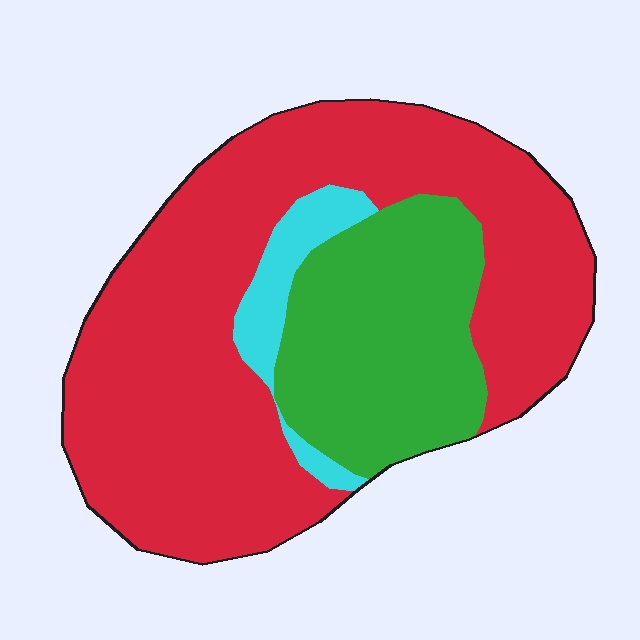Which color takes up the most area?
Red, at roughly 65%.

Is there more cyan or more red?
Red.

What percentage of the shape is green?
Green takes up about one quarter (1/4) of the shape.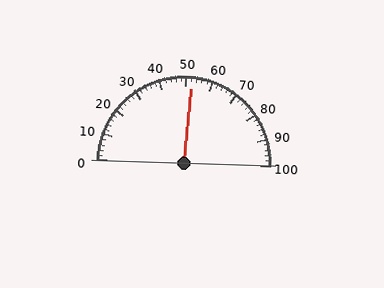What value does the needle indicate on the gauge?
The needle indicates approximately 52.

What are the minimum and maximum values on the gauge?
The gauge ranges from 0 to 100.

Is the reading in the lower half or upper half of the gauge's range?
The reading is in the upper half of the range (0 to 100).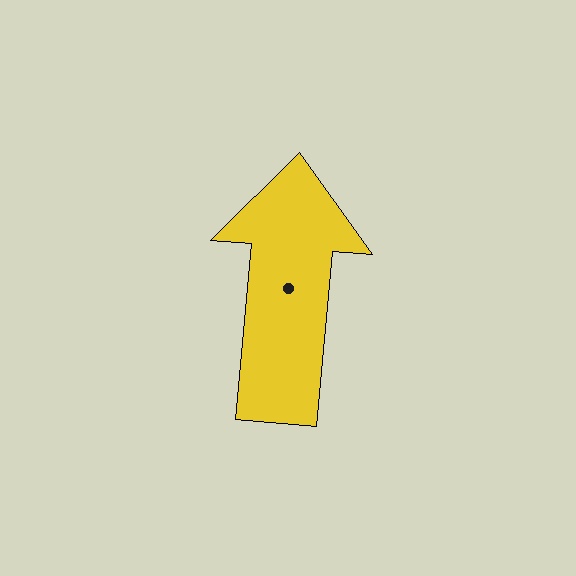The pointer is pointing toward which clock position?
Roughly 12 o'clock.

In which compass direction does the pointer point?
North.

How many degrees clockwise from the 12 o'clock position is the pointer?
Approximately 5 degrees.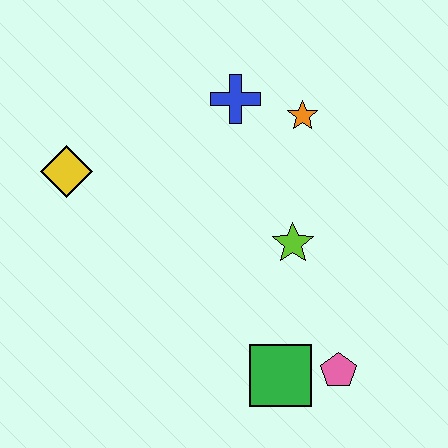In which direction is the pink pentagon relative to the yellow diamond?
The pink pentagon is to the right of the yellow diamond.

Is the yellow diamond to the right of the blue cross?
No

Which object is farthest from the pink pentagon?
The yellow diamond is farthest from the pink pentagon.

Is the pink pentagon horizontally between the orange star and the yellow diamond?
No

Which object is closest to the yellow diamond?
The blue cross is closest to the yellow diamond.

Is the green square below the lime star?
Yes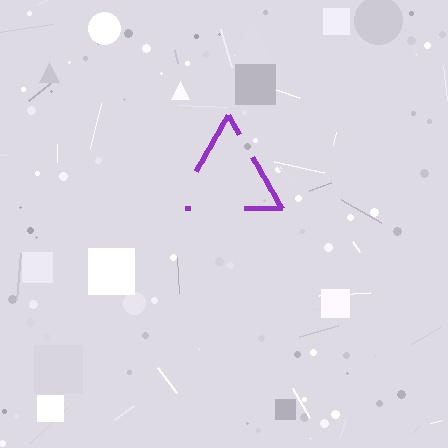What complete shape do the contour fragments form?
The contour fragments form a triangle.